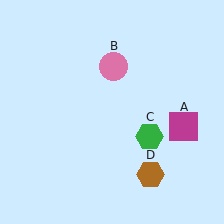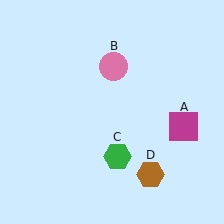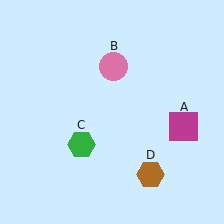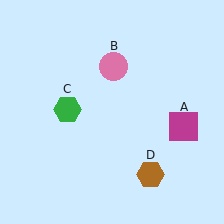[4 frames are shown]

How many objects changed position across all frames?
1 object changed position: green hexagon (object C).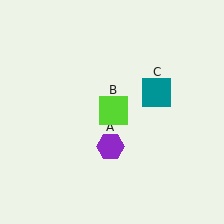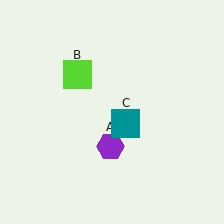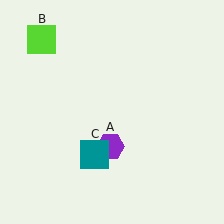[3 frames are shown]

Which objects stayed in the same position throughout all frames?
Purple hexagon (object A) remained stationary.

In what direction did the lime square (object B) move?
The lime square (object B) moved up and to the left.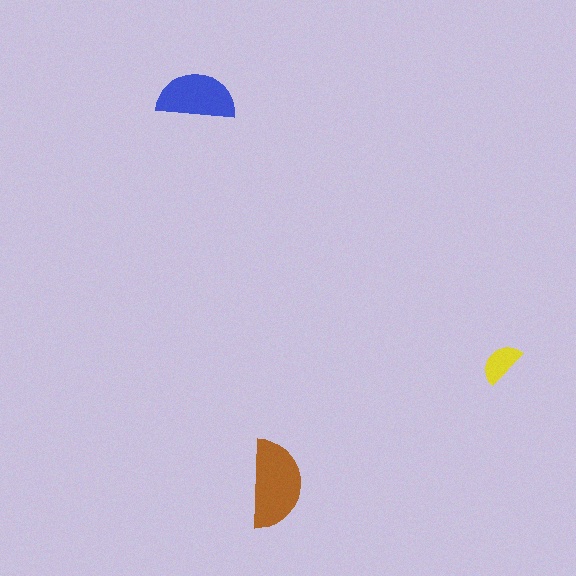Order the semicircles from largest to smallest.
the brown one, the blue one, the yellow one.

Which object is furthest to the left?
The blue semicircle is leftmost.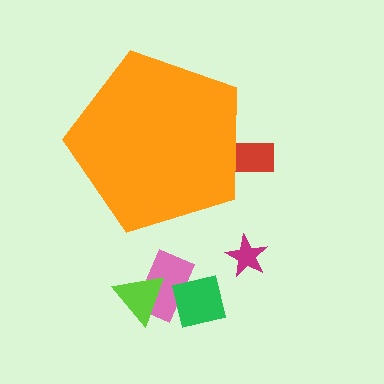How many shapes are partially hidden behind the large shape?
1 shape is partially hidden.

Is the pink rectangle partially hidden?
No, the pink rectangle is fully visible.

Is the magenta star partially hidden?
No, the magenta star is fully visible.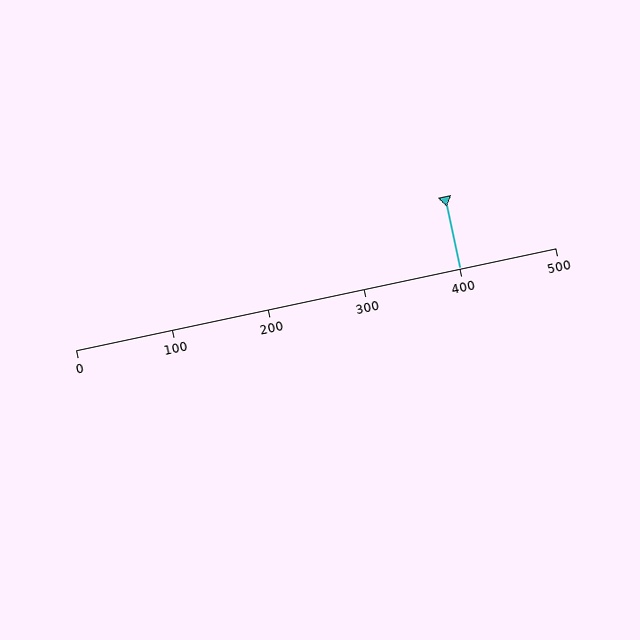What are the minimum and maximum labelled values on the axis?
The axis runs from 0 to 500.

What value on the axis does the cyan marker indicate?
The marker indicates approximately 400.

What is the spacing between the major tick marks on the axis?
The major ticks are spaced 100 apart.